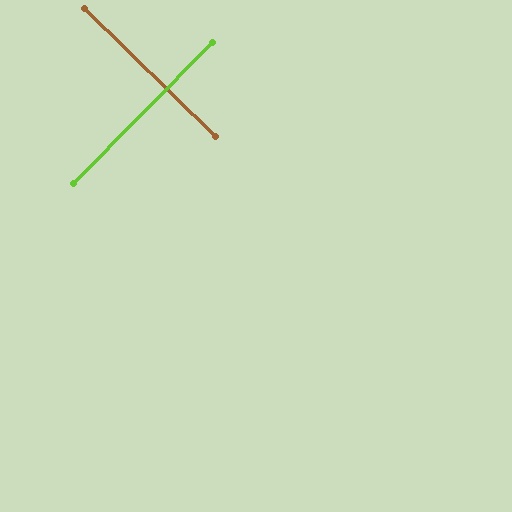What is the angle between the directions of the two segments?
Approximately 90 degrees.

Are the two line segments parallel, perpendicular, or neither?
Perpendicular — they meet at approximately 90°.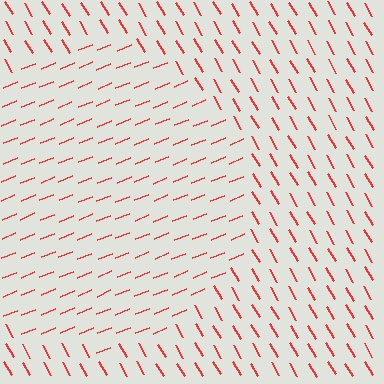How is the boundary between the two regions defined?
The boundary is defined purely by a change in line orientation (approximately 82 degrees difference). All lines are the same color and thickness.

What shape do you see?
I see a circle.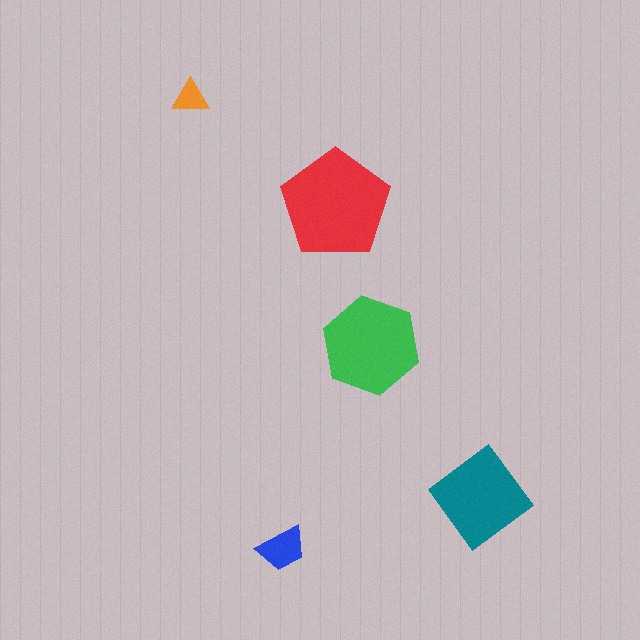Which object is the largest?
The red pentagon.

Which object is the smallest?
The orange triangle.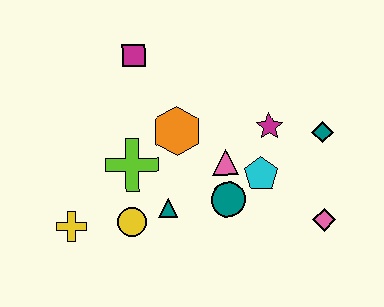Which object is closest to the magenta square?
The orange hexagon is closest to the magenta square.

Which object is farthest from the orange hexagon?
The pink diamond is farthest from the orange hexagon.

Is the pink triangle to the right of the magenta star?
No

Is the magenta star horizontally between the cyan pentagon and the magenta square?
No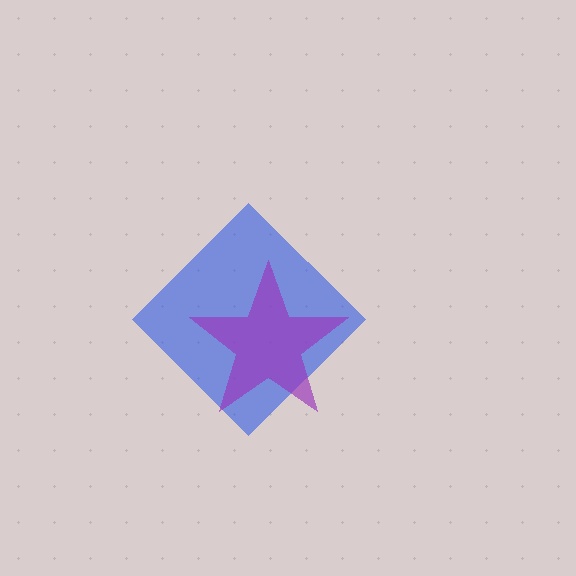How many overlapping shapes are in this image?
There are 2 overlapping shapes in the image.